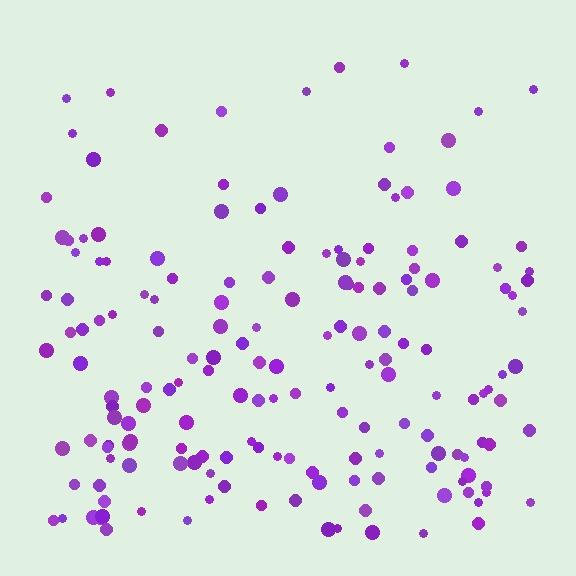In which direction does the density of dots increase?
From top to bottom, with the bottom side densest.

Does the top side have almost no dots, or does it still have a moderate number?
Still a moderate number, just noticeably fewer than the bottom.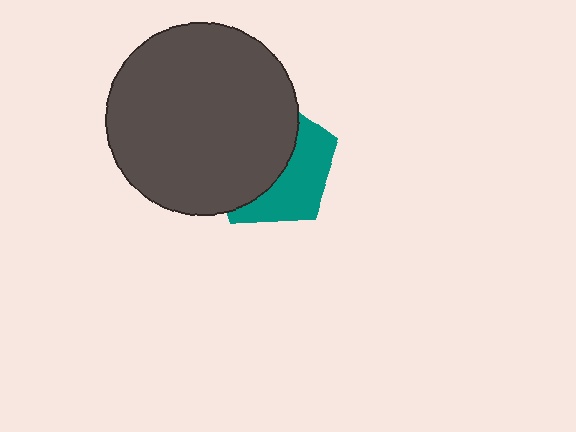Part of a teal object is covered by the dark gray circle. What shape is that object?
It is a pentagon.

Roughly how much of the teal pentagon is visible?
A small part of it is visible (roughly 42%).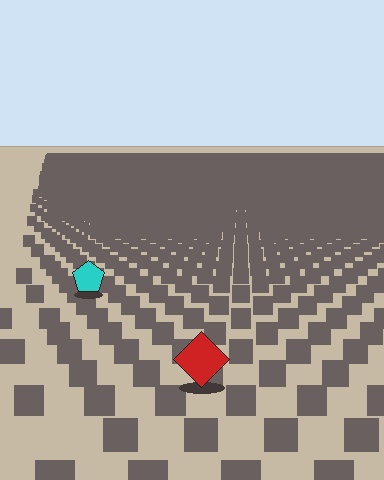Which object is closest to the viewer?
The red diamond is closest. The texture marks near it are larger and more spread out.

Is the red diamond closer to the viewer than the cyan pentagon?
Yes. The red diamond is closer — you can tell from the texture gradient: the ground texture is coarser near it.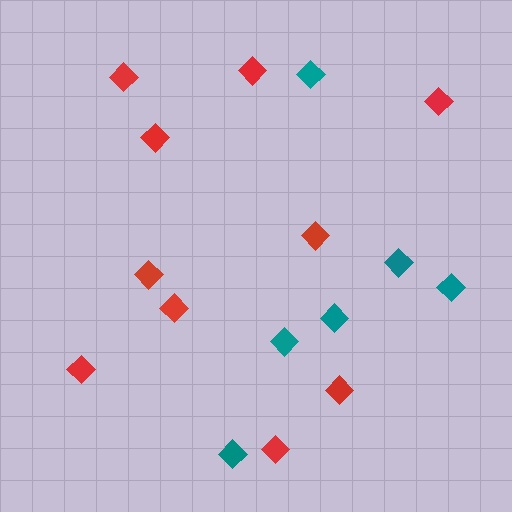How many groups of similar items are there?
There are 2 groups: one group of teal diamonds (6) and one group of red diamonds (10).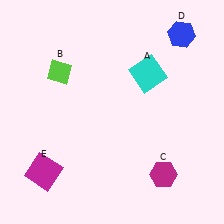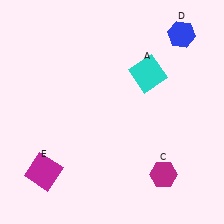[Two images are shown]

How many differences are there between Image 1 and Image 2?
There is 1 difference between the two images.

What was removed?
The lime diamond (B) was removed in Image 2.